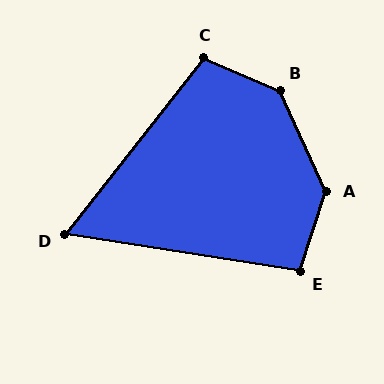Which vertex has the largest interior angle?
B, at approximately 137 degrees.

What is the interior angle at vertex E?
Approximately 99 degrees (obtuse).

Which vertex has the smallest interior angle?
D, at approximately 61 degrees.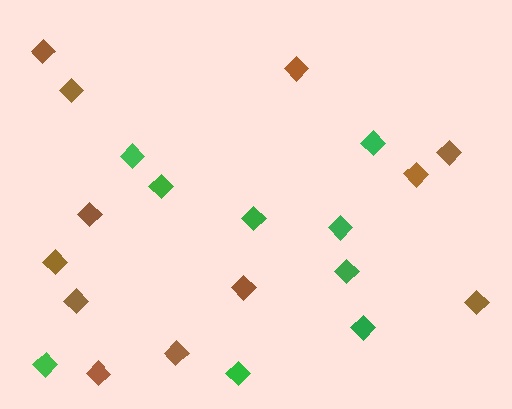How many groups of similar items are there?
There are 2 groups: one group of brown diamonds (12) and one group of green diamonds (9).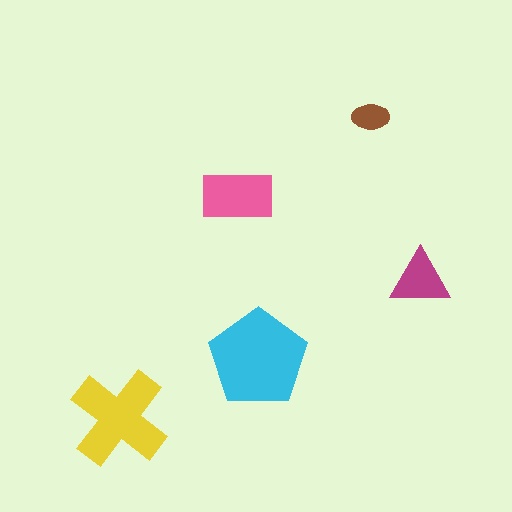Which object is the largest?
The cyan pentagon.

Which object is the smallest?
The brown ellipse.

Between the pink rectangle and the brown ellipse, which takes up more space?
The pink rectangle.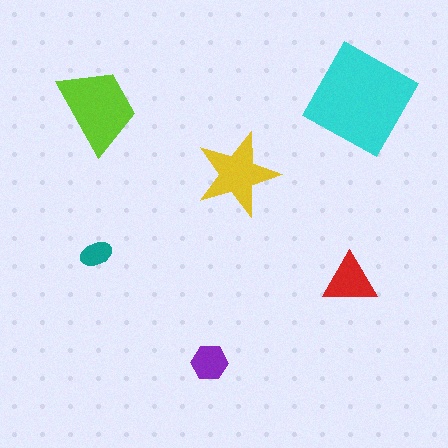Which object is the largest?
The cyan diamond.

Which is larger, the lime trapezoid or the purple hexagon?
The lime trapezoid.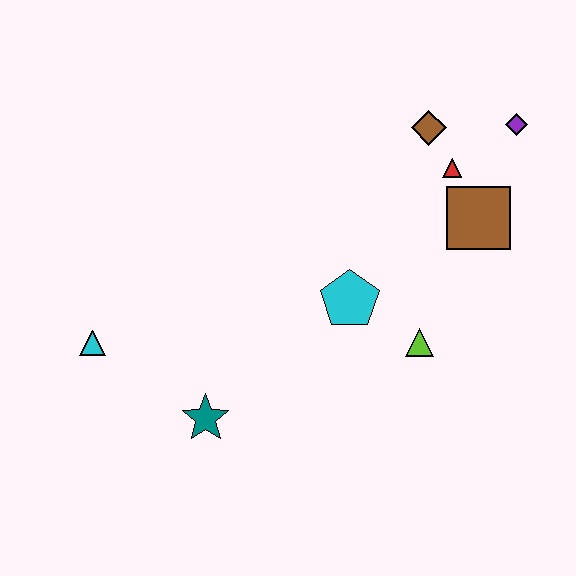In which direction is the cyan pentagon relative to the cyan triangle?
The cyan pentagon is to the right of the cyan triangle.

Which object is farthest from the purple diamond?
The cyan triangle is farthest from the purple diamond.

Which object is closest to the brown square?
The red triangle is closest to the brown square.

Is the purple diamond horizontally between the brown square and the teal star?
No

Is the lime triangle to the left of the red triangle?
Yes